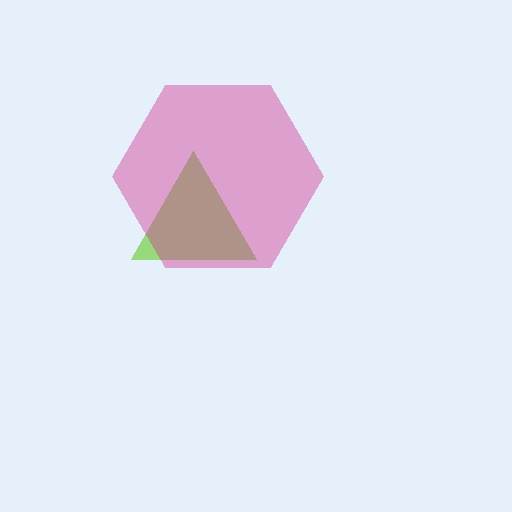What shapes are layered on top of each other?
The layered shapes are: a lime triangle, a magenta hexagon.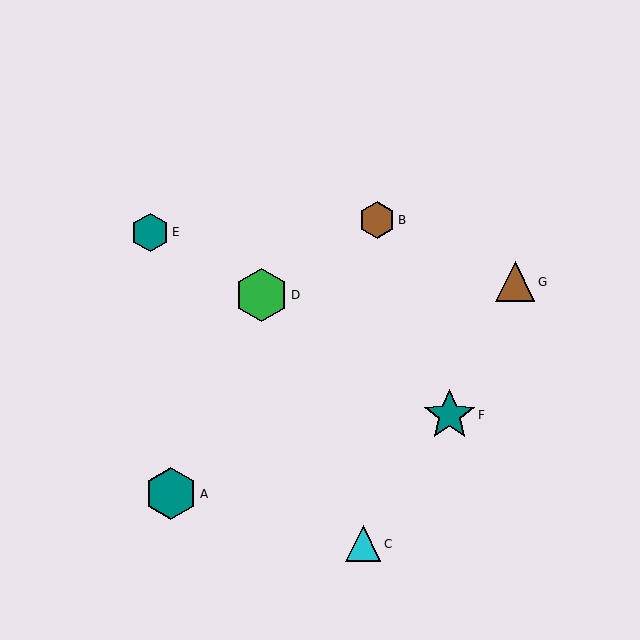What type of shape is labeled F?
Shape F is a teal star.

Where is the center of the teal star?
The center of the teal star is at (449, 415).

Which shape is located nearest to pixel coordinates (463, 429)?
The teal star (labeled F) at (449, 415) is nearest to that location.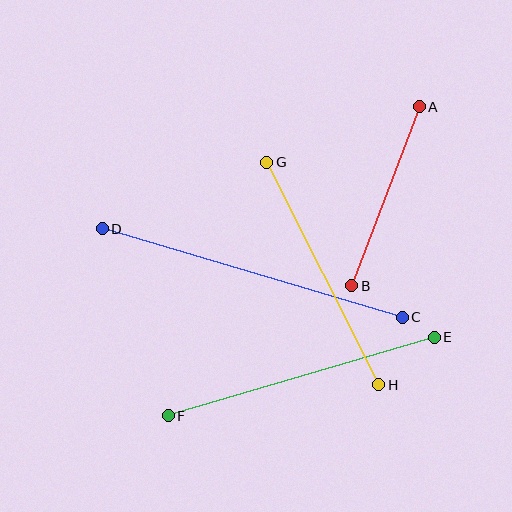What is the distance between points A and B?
The distance is approximately 191 pixels.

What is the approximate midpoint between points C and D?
The midpoint is at approximately (252, 273) pixels.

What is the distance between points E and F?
The distance is approximately 277 pixels.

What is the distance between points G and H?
The distance is approximately 249 pixels.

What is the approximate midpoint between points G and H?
The midpoint is at approximately (323, 274) pixels.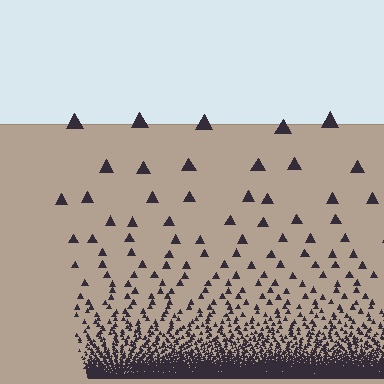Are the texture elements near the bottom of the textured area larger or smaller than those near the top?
Smaller. The gradient is inverted — elements near the bottom are smaller and denser.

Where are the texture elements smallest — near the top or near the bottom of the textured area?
Near the bottom.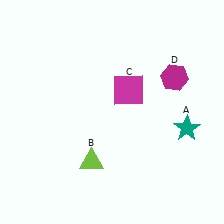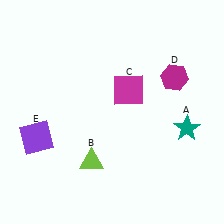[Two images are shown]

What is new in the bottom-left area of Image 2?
A purple square (E) was added in the bottom-left area of Image 2.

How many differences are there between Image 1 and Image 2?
There is 1 difference between the two images.